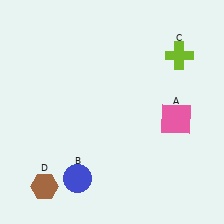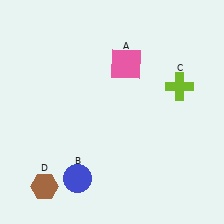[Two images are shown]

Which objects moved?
The objects that moved are: the pink square (A), the lime cross (C).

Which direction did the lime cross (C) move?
The lime cross (C) moved down.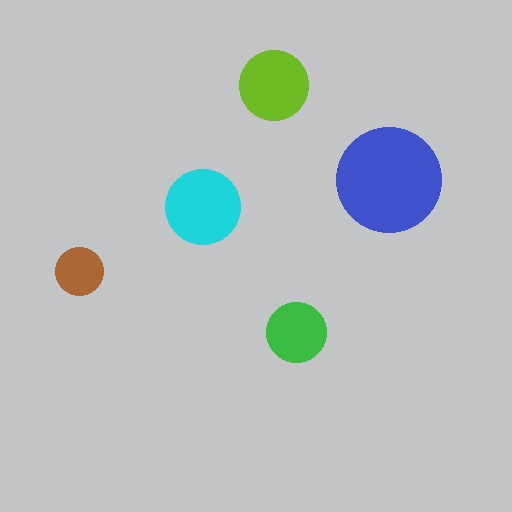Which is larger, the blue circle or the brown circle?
The blue one.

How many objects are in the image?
There are 5 objects in the image.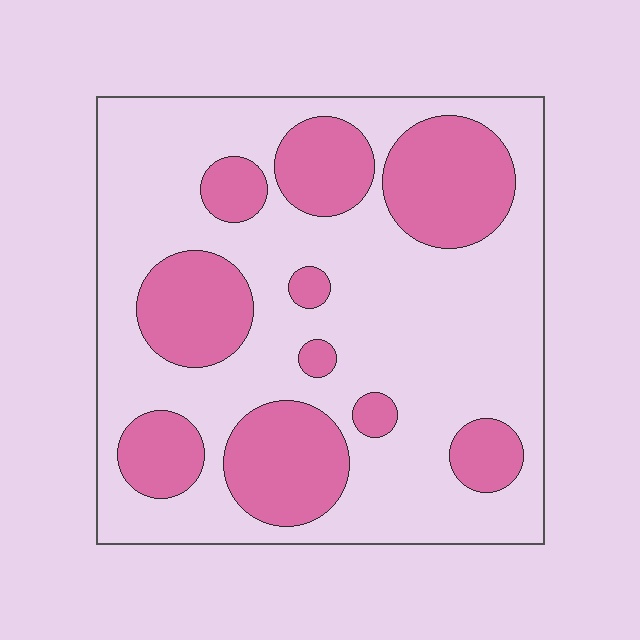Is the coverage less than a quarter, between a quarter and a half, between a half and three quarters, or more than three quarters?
Between a quarter and a half.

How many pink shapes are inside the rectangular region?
10.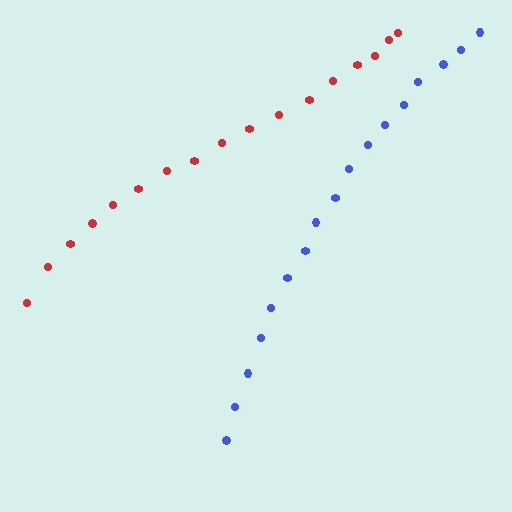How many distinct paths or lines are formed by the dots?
There are 2 distinct paths.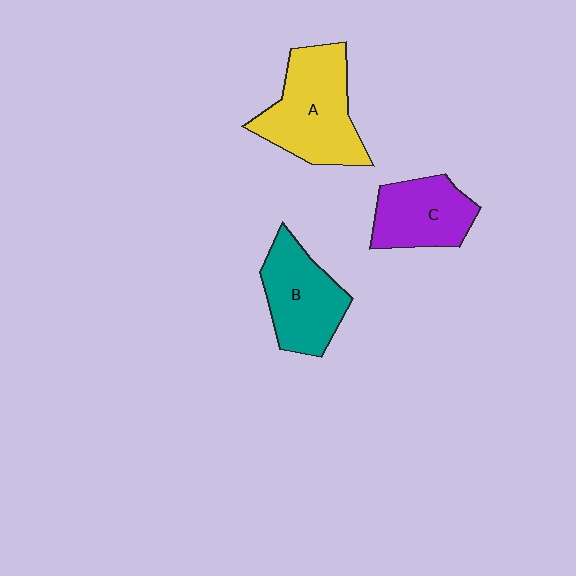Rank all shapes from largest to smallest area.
From largest to smallest: A (yellow), B (teal), C (purple).